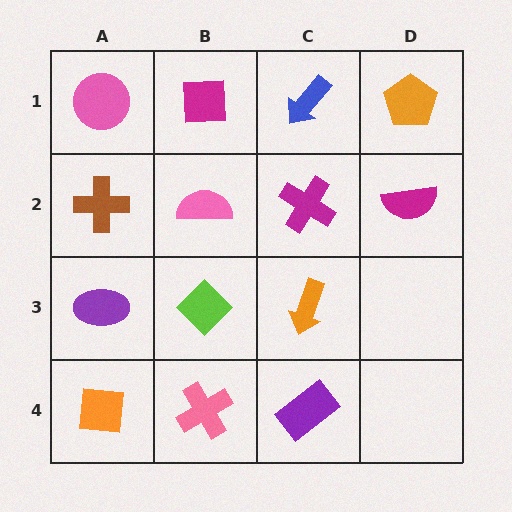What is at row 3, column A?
A purple ellipse.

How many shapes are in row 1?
4 shapes.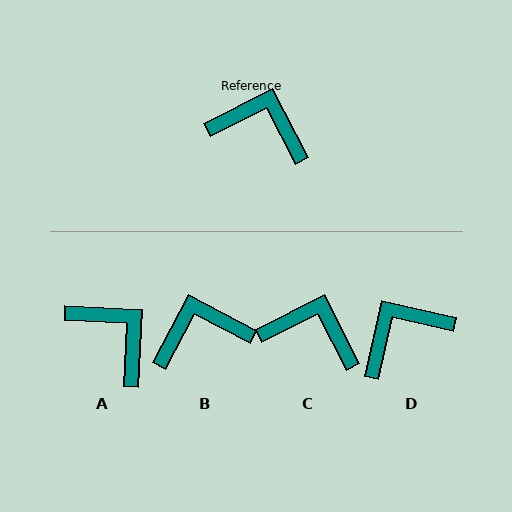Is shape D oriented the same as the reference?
No, it is off by about 50 degrees.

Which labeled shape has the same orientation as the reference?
C.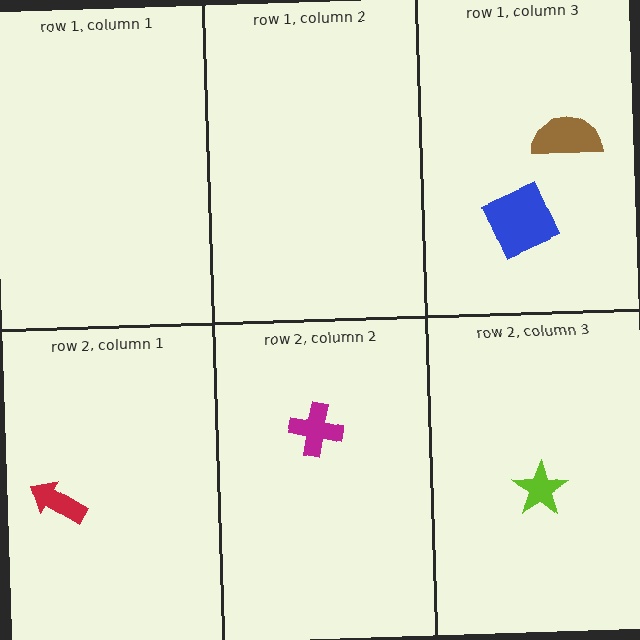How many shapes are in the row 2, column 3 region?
1.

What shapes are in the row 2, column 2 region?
The magenta cross.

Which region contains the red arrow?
The row 2, column 1 region.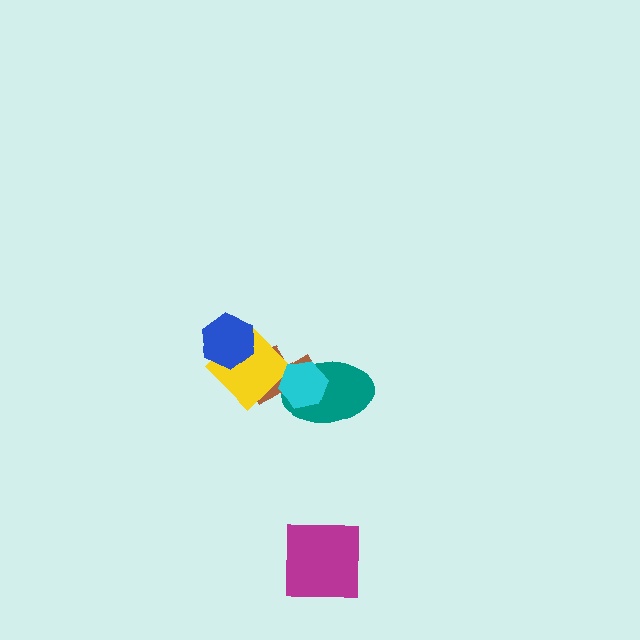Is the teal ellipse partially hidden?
Yes, it is partially covered by another shape.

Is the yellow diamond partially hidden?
Yes, it is partially covered by another shape.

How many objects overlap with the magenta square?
0 objects overlap with the magenta square.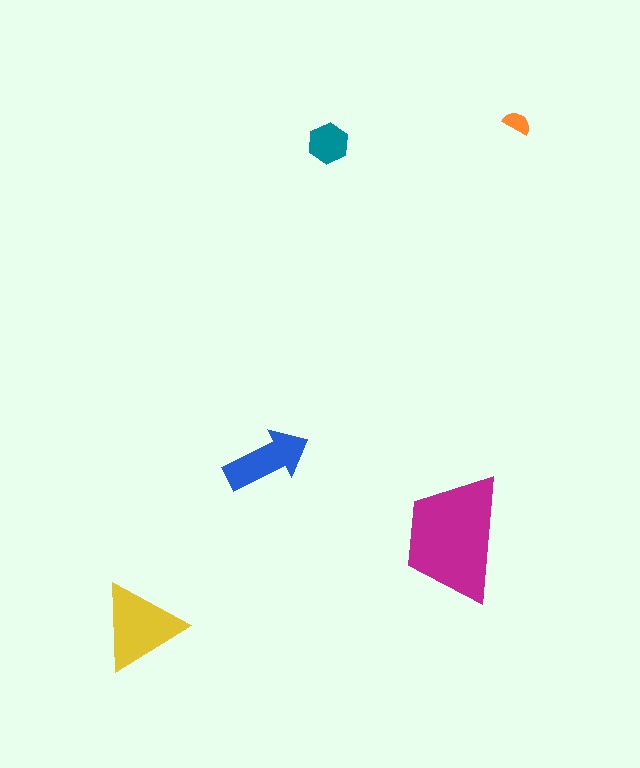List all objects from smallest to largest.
The orange semicircle, the teal hexagon, the blue arrow, the yellow triangle, the magenta trapezoid.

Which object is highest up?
The orange semicircle is topmost.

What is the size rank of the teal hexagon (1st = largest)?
4th.